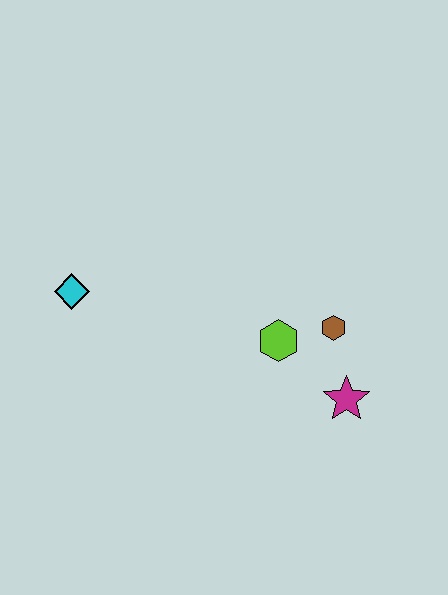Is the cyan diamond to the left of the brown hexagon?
Yes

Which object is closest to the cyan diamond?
The lime hexagon is closest to the cyan diamond.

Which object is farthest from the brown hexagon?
The cyan diamond is farthest from the brown hexagon.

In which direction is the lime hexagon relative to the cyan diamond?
The lime hexagon is to the right of the cyan diamond.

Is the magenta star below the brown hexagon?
Yes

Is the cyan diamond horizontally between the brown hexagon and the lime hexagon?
No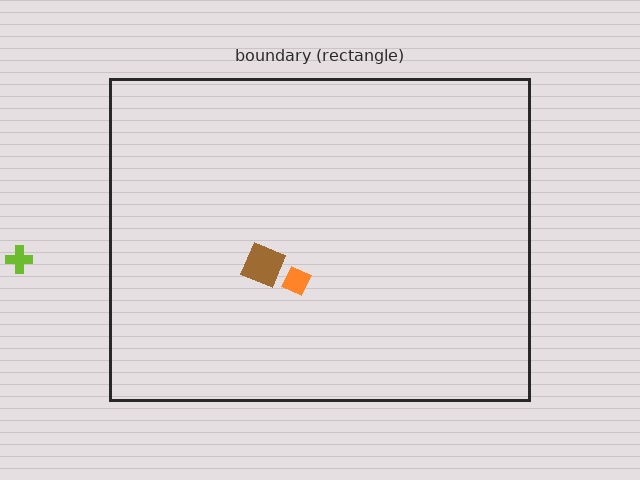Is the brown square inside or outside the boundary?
Inside.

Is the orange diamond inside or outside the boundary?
Inside.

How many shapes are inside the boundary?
2 inside, 1 outside.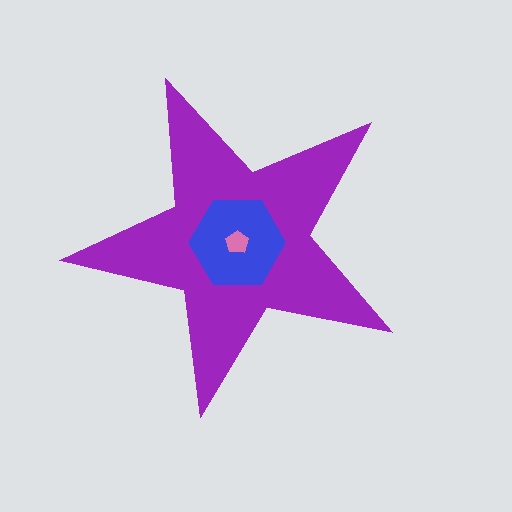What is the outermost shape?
The purple star.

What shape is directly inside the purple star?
The blue hexagon.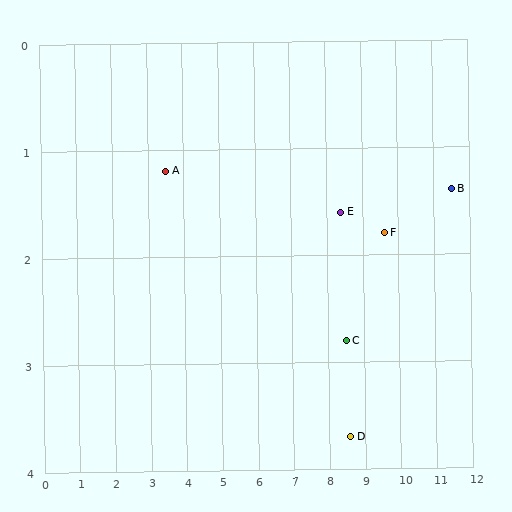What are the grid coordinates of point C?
Point C is at approximately (8.5, 2.8).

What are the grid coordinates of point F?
Point F is at approximately (9.6, 1.8).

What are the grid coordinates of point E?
Point E is at approximately (8.4, 1.6).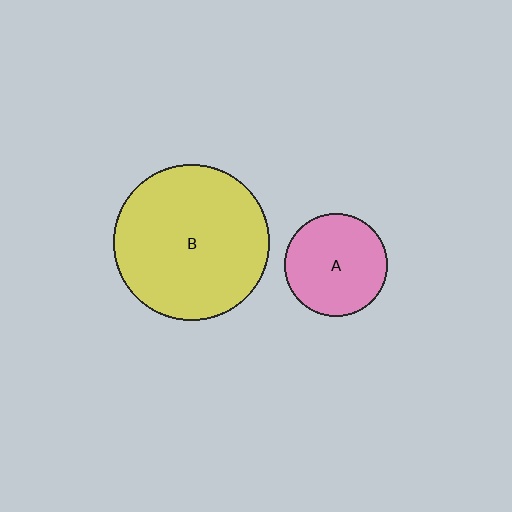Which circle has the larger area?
Circle B (yellow).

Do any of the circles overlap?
No, none of the circles overlap.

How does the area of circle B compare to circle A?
Approximately 2.3 times.